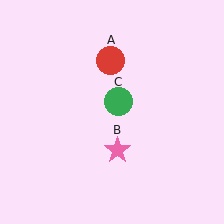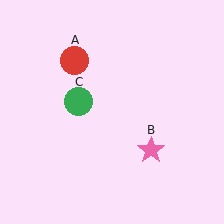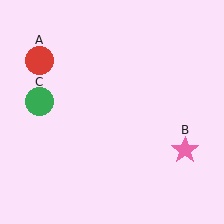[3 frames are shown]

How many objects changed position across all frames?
3 objects changed position: red circle (object A), pink star (object B), green circle (object C).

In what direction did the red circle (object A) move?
The red circle (object A) moved left.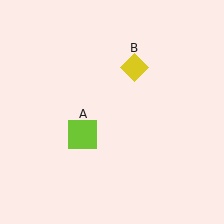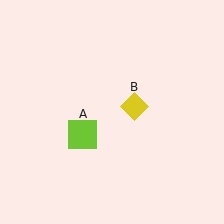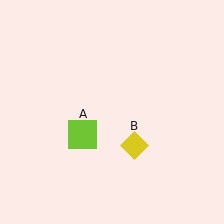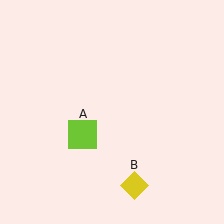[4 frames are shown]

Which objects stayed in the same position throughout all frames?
Lime square (object A) remained stationary.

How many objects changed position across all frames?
1 object changed position: yellow diamond (object B).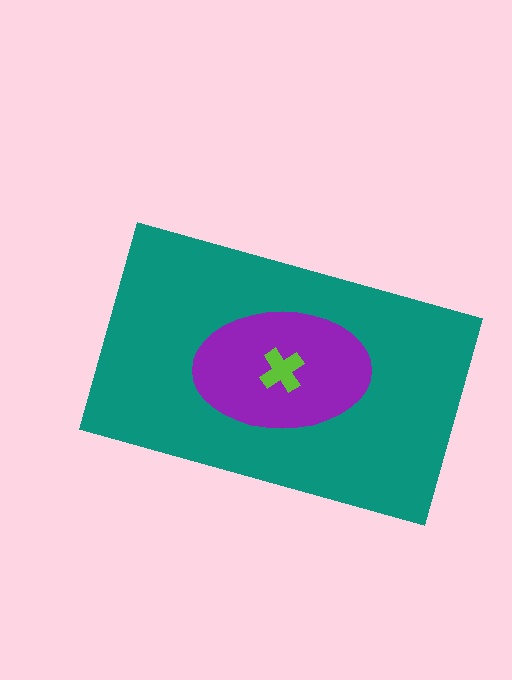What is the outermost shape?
The teal rectangle.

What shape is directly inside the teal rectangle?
The purple ellipse.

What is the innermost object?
The lime cross.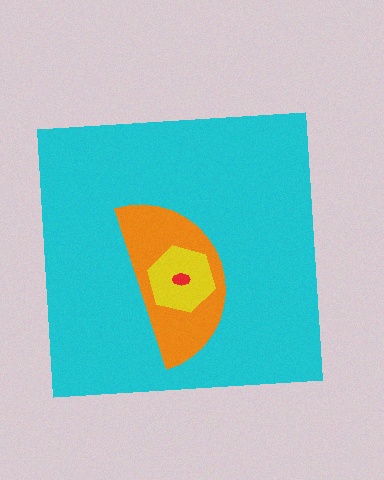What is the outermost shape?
The cyan square.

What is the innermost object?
The red ellipse.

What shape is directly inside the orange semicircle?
The yellow hexagon.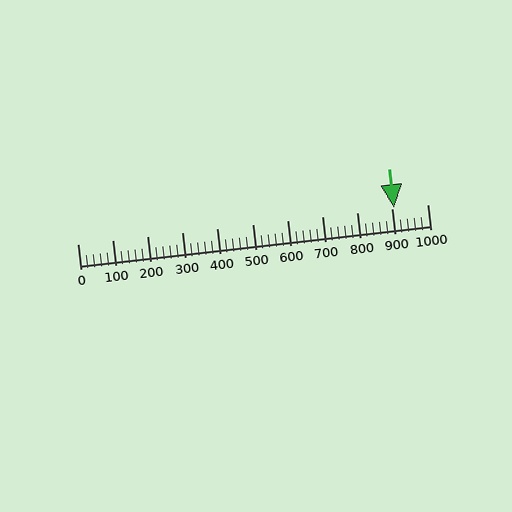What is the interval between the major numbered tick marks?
The major tick marks are spaced 100 units apart.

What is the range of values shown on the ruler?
The ruler shows values from 0 to 1000.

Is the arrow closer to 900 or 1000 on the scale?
The arrow is closer to 900.